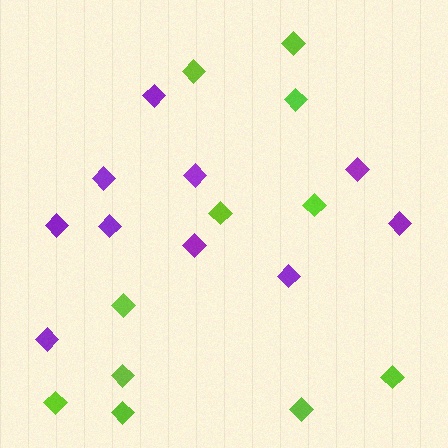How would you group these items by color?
There are 2 groups: one group of purple diamonds (10) and one group of lime diamonds (11).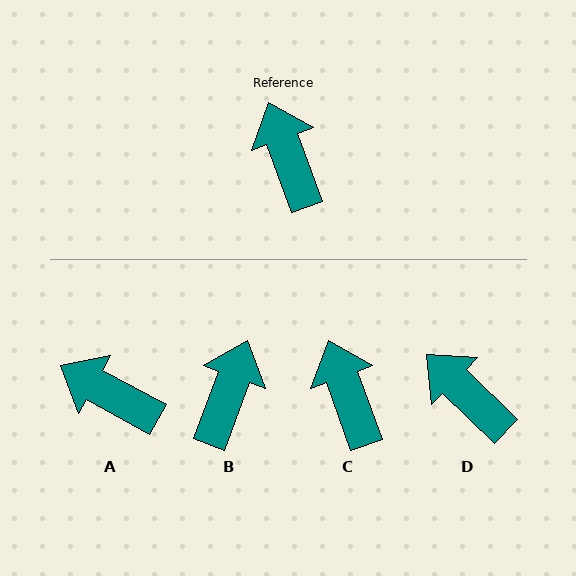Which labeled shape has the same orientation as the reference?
C.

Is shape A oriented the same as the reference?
No, it is off by about 41 degrees.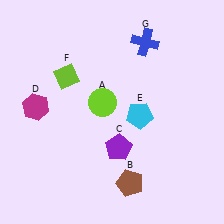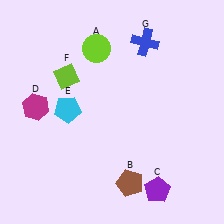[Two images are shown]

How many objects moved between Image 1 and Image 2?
3 objects moved between the two images.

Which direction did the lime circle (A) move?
The lime circle (A) moved up.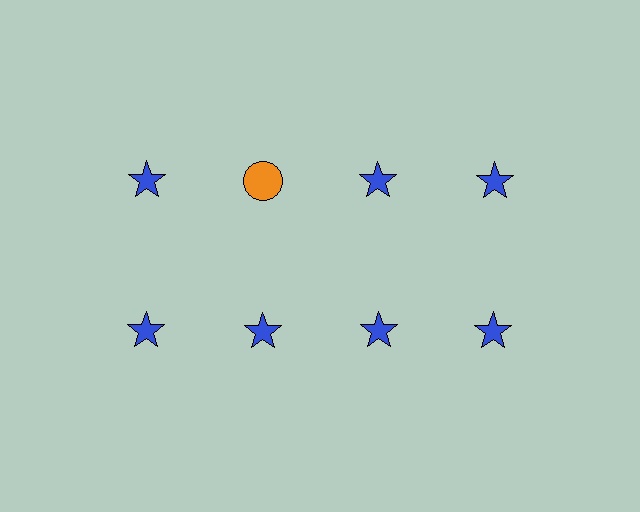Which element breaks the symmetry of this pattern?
The orange circle in the top row, second from left column breaks the symmetry. All other shapes are blue stars.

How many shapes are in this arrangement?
There are 8 shapes arranged in a grid pattern.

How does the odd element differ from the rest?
It differs in both color (orange instead of blue) and shape (circle instead of star).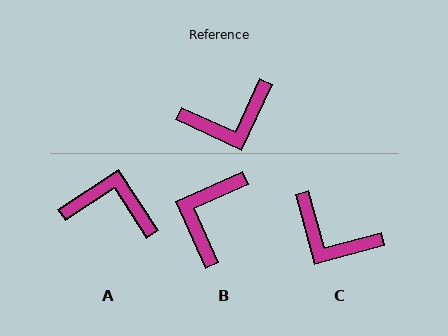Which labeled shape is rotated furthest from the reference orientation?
A, about 148 degrees away.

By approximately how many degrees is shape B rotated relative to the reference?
Approximately 131 degrees clockwise.